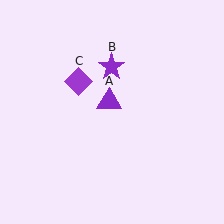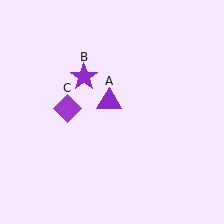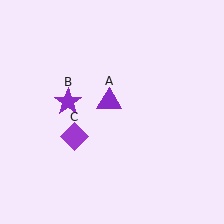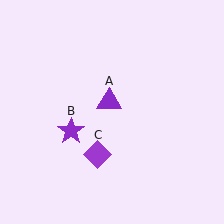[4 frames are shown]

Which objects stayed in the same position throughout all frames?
Purple triangle (object A) remained stationary.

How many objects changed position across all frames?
2 objects changed position: purple star (object B), purple diamond (object C).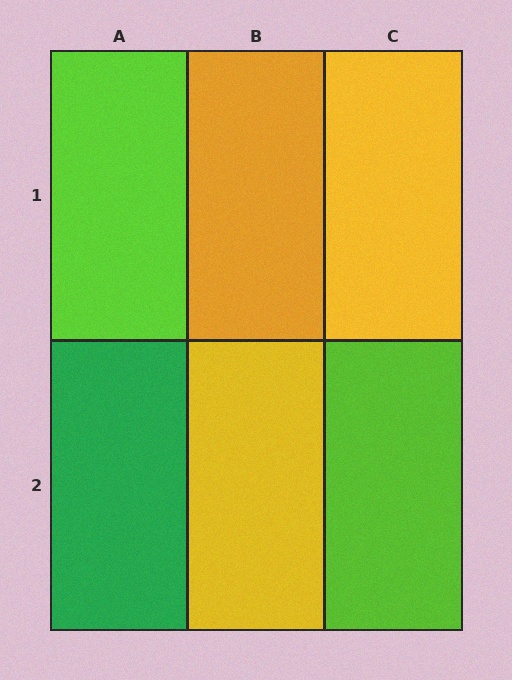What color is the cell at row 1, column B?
Orange.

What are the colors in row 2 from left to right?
Green, yellow, lime.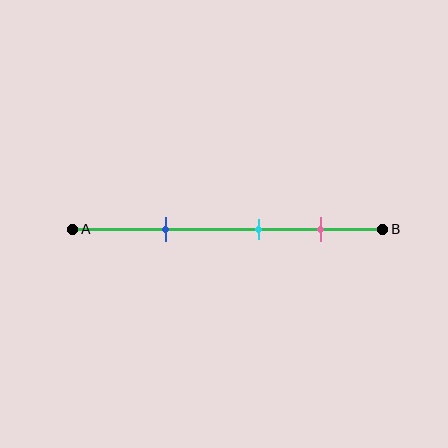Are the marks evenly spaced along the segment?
Yes, the marks are approximately evenly spaced.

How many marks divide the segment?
There are 3 marks dividing the segment.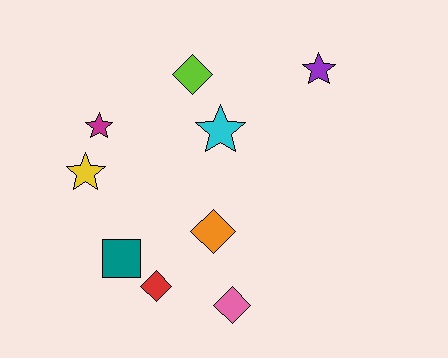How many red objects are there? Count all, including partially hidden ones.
There is 1 red object.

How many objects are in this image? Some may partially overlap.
There are 9 objects.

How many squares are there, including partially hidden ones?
There is 1 square.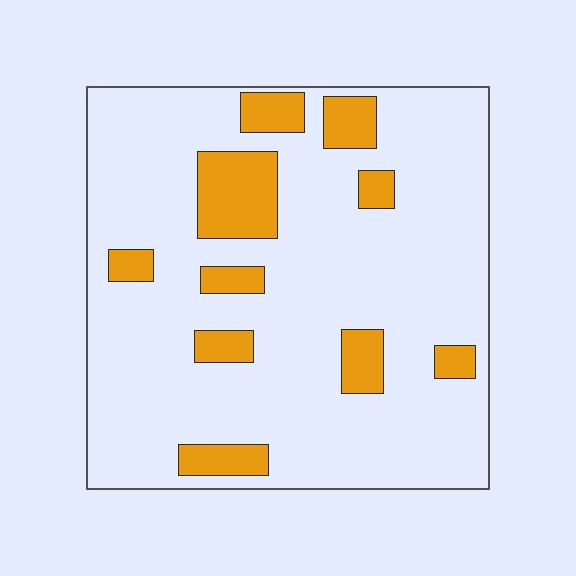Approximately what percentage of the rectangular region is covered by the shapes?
Approximately 15%.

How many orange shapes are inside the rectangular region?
10.